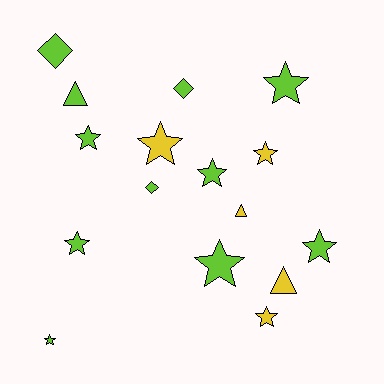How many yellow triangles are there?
There are 2 yellow triangles.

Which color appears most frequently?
Lime, with 11 objects.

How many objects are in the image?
There are 16 objects.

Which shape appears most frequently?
Star, with 10 objects.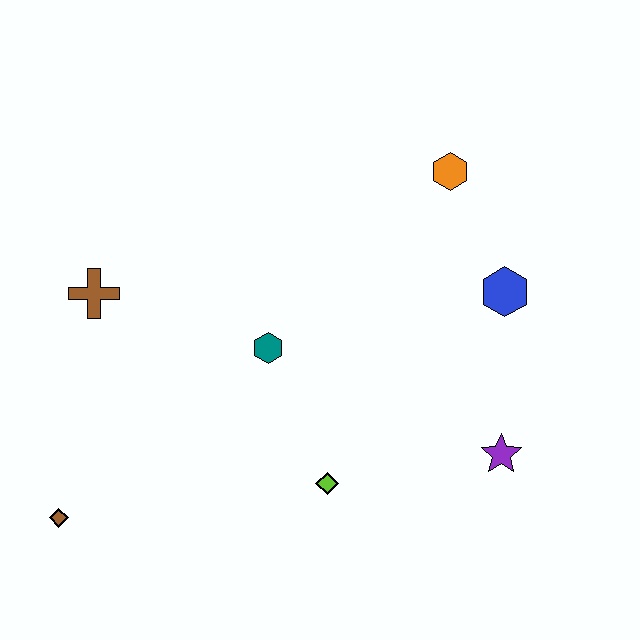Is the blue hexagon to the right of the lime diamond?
Yes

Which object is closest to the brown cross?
The teal hexagon is closest to the brown cross.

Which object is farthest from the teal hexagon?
The brown diamond is farthest from the teal hexagon.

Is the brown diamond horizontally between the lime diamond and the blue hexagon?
No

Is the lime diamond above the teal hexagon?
No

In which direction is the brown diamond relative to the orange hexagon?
The brown diamond is to the left of the orange hexagon.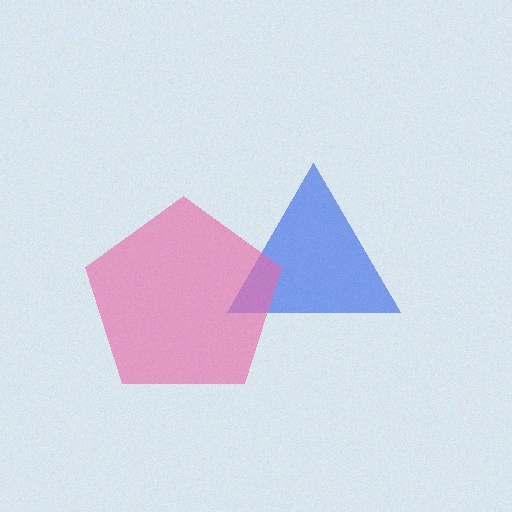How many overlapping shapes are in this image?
There are 2 overlapping shapes in the image.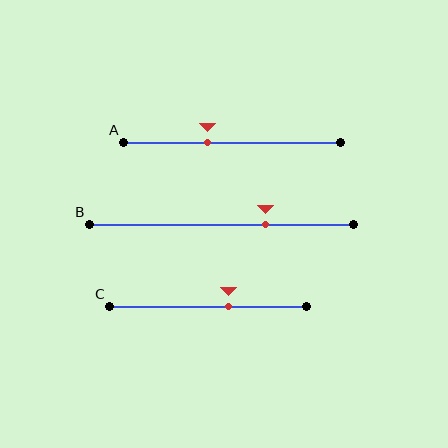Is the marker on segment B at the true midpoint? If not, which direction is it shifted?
No, the marker on segment B is shifted to the right by about 17% of the segment length.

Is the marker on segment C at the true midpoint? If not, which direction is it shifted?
No, the marker on segment C is shifted to the right by about 11% of the segment length.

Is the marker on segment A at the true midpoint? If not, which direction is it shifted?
No, the marker on segment A is shifted to the left by about 11% of the segment length.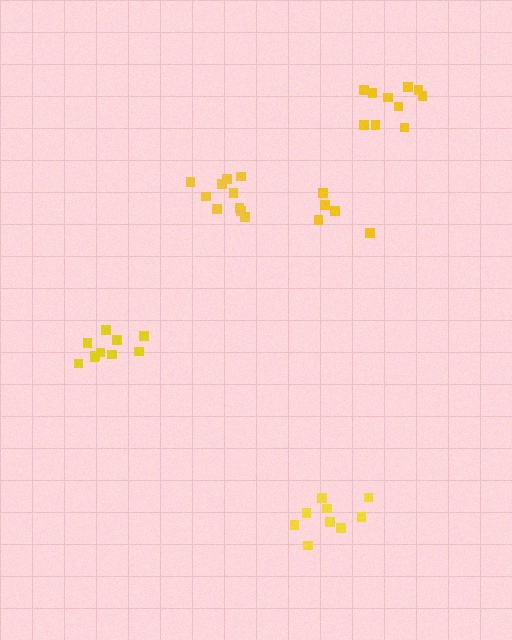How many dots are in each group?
Group 1: 10 dots, Group 2: 10 dots, Group 3: 9 dots, Group 4: 5 dots, Group 5: 10 dots (44 total).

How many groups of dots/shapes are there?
There are 5 groups.